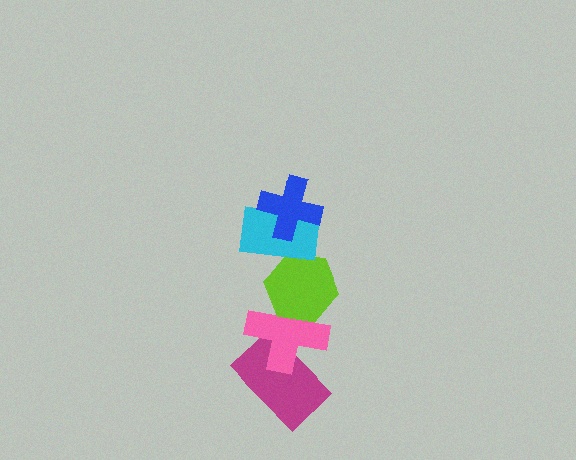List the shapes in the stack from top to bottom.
From top to bottom: the blue cross, the cyan rectangle, the lime hexagon, the pink cross, the magenta rectangle.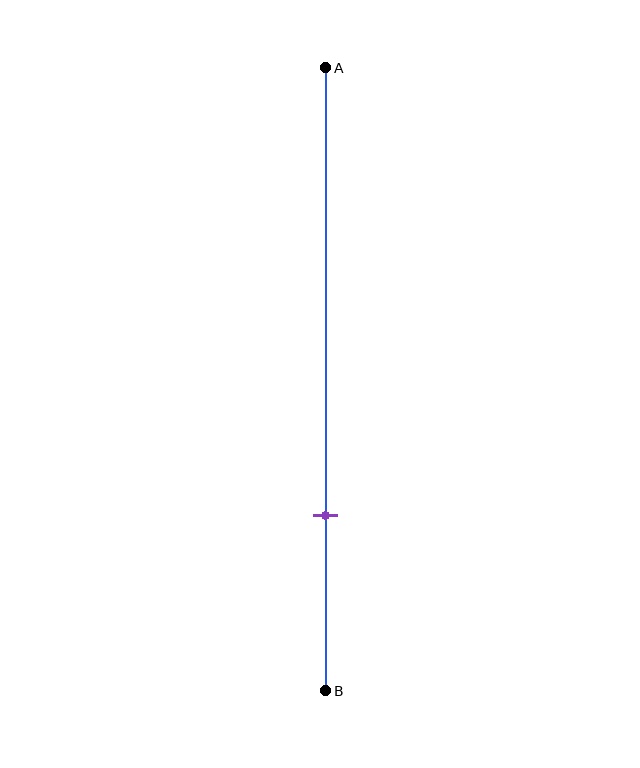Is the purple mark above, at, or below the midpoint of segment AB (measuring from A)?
The purple mark is below the midpoint of segment AB.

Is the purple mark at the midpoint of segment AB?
No, the mark is at about 70% from A, not at the 50% midpoint.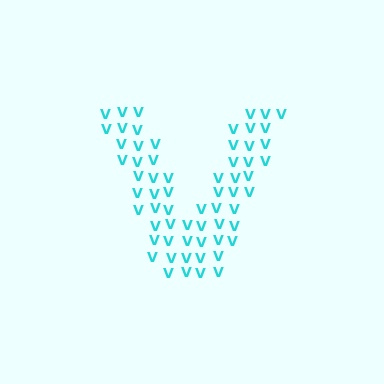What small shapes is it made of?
It is made of small letter V's.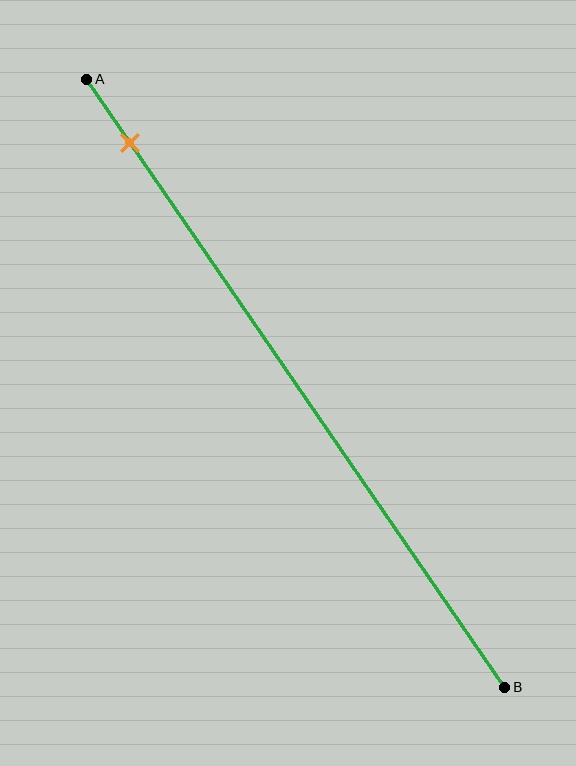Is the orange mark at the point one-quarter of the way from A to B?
No, the mark is at about 10% from A, not at the 25% one-quarter point.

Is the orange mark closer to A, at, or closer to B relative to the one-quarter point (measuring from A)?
The orange mark is closer to point A than the one-quarter point of segment AB.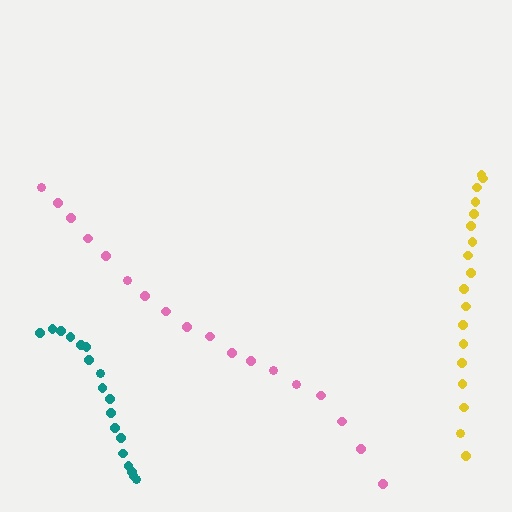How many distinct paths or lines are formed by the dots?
There are 3 distinct paths.